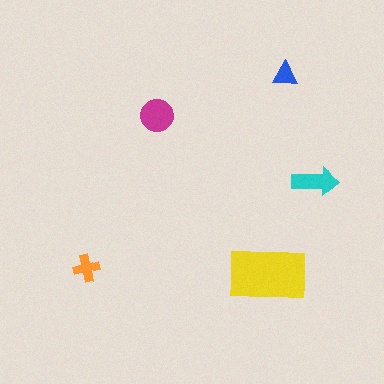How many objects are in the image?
There are 5 objects in the image.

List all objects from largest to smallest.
The yellow rectangle, the magenta circle, the cyan arrow, the orange cross, the blue triangle.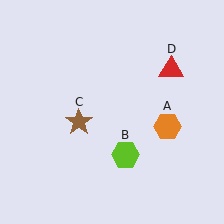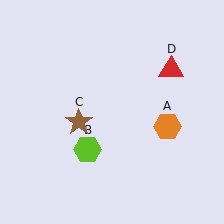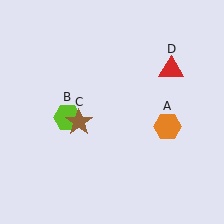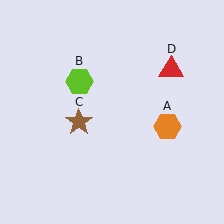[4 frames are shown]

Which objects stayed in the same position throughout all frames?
Orange hexagon (object A) and brown star (object C) and red triangle (object D) remained stationary.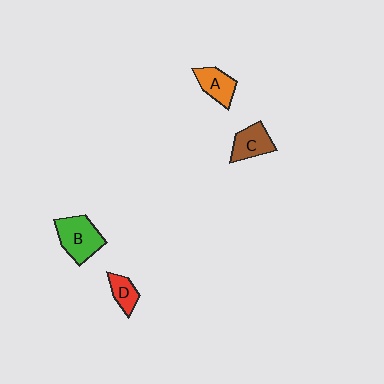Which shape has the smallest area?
Shape D (red).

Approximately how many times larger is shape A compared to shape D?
Approximately 1.3 times.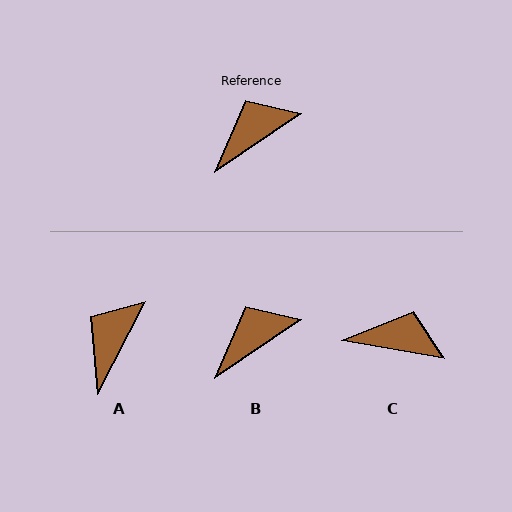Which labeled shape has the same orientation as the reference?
B.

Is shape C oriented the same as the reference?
No, it is off by about 44 degrees.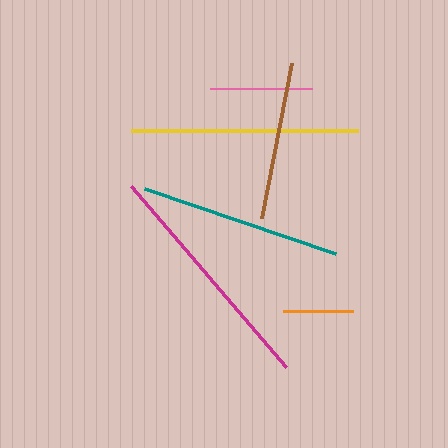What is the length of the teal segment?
The teal segment is approximately 202 pixels long.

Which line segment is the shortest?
The orange line is the shortest at approximately 69 pixels.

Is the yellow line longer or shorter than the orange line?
The yellow line is longer than the orange line.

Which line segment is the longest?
The magenta line is the longest at approximately 238 pixels.